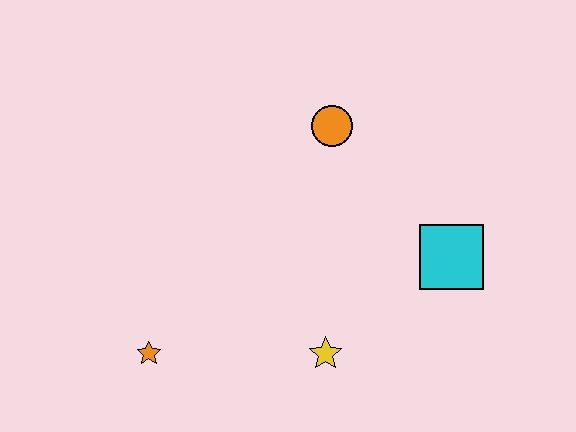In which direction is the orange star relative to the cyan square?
The orange star is to the left of the cyan square.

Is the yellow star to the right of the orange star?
Yes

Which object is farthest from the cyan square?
The orange star is farthest from the cyan square.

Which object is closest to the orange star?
The yellow star is closest to the orange star.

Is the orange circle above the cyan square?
Yes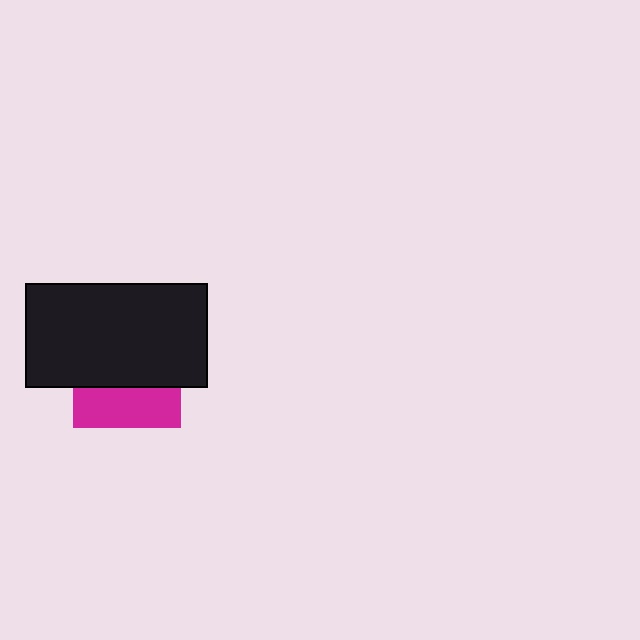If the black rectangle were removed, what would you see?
You would see the complete magenta square.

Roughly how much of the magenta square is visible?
A small part of it is visible (roughly 37%).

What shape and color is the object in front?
The object in front is a black rectangle.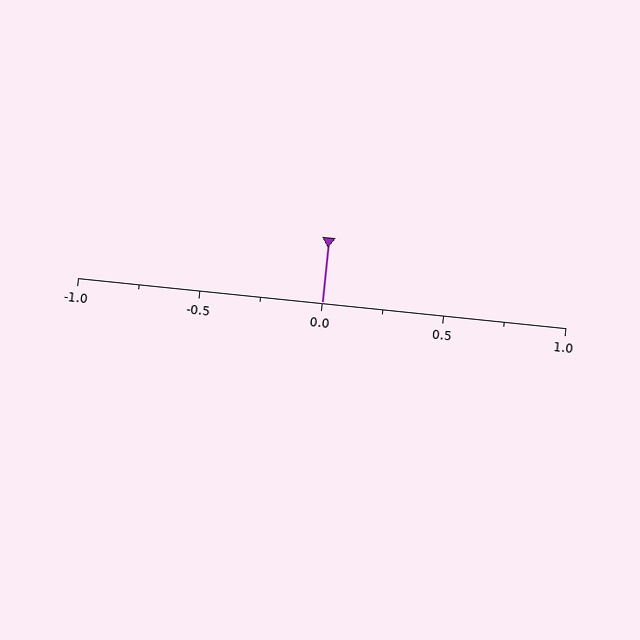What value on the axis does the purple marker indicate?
The marker indicates approximately 0.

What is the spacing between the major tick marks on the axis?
The major ticks are spaced 0.5 apart.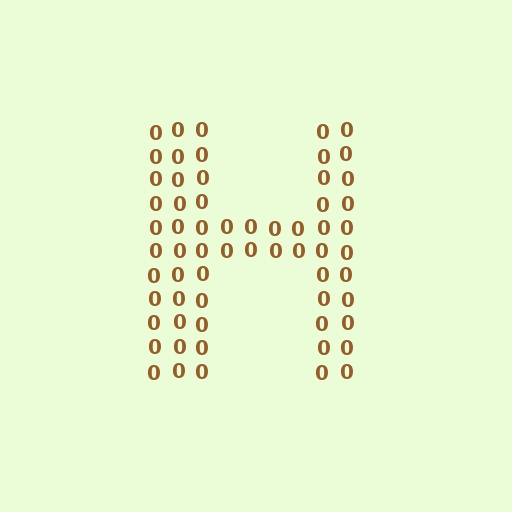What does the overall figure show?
The overall figure shows the letter H.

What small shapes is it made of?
It is made of small digit 0's.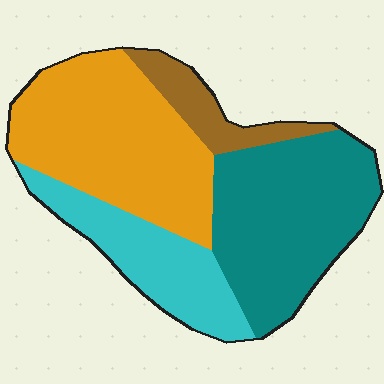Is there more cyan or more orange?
Orange.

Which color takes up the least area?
Brown, at roughly 10%.